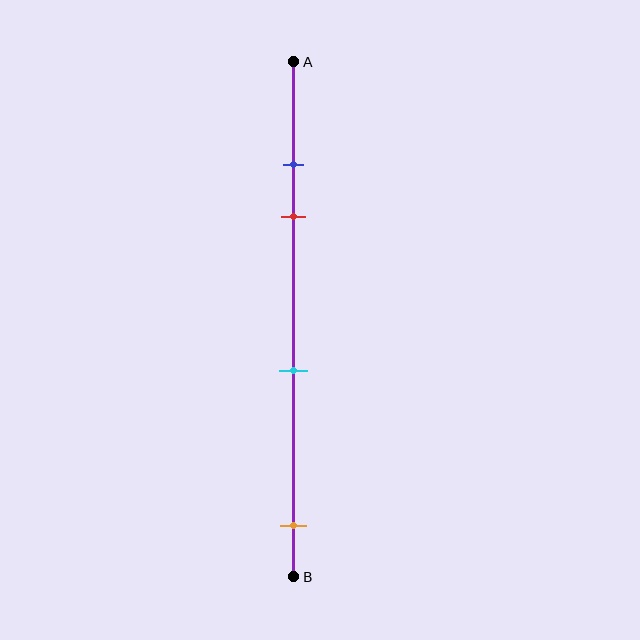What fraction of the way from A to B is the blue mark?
The blue mark is approximately 20% (0.2) of the way from A to B.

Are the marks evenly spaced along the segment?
No, the marks are not evenly spaced.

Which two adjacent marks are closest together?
The blue and red marks are the closest adjacent pair.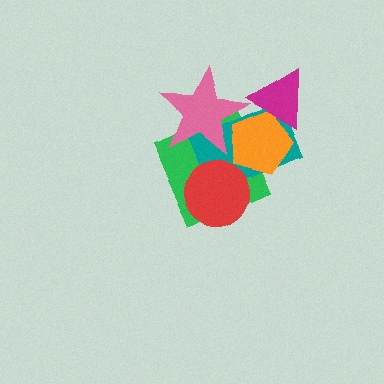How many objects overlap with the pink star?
3 objects overlap with the pink star.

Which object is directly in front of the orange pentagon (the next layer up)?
The magenta triangle is directly in front of the orange pentagon.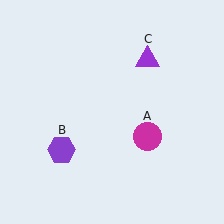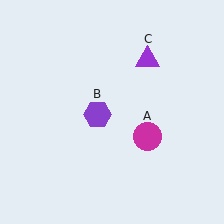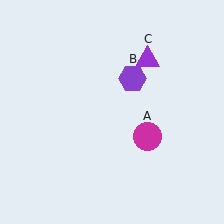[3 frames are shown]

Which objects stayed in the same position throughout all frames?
Magenta circle (object A) and purple triangle (object C) remained stationary.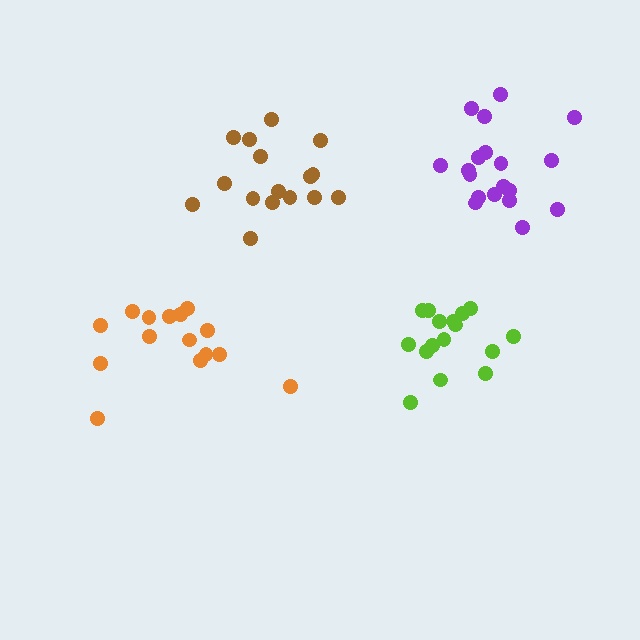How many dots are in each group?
Group 1: 15 dots, Group 2: 16 dots, Group 3: 16 dots, Group 4: 19 dots (66 total).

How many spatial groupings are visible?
There are 4 spatial groupings.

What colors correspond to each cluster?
The clusters are colored: orange, brown, lime, purple.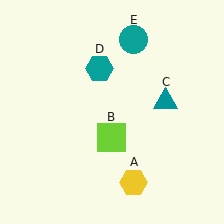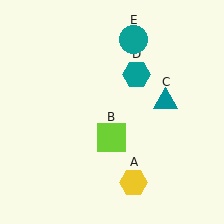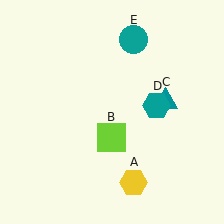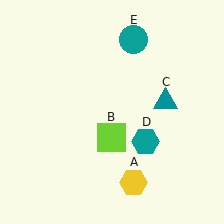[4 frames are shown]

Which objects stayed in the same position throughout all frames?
Yellow hexagon (object A) and lime square (object B) and teal triangle (object C) and teal circle (object E) remained stationary.